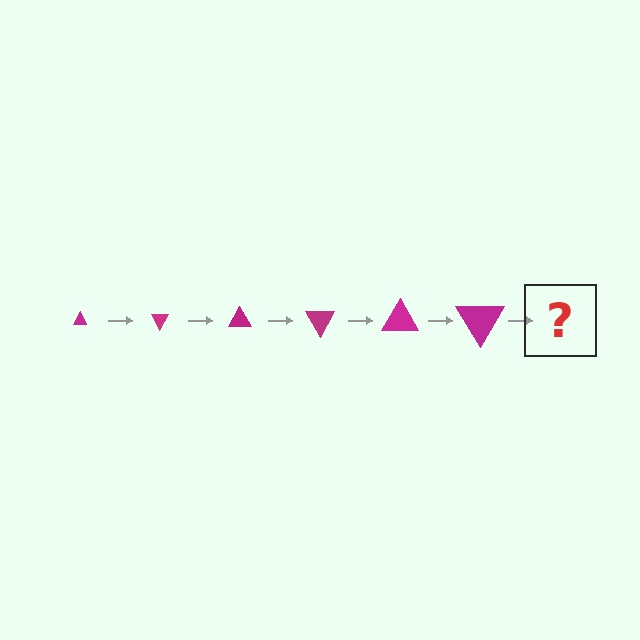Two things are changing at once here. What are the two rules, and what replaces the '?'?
The two rules are that the triangle grows larger each step and it rotates 60 degrees each step. The '?' should be a triangle, larger than the previous one and rotated 360 degrees from the start.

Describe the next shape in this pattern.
It should be a triangle, larger than the previous one and rotated 360 degrees from the start.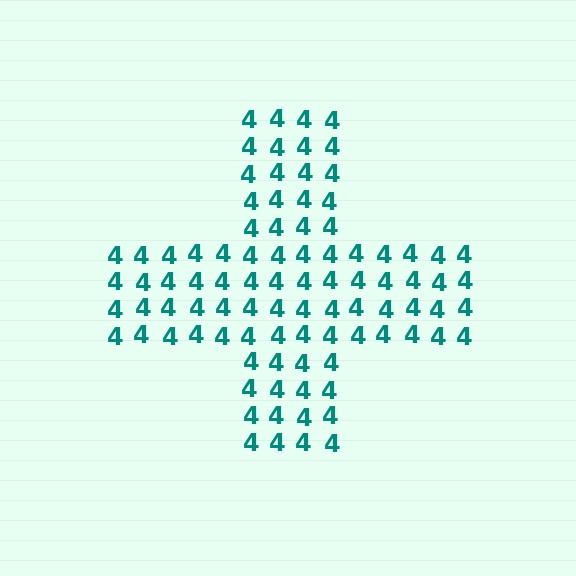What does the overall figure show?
The overall figure shows a cross.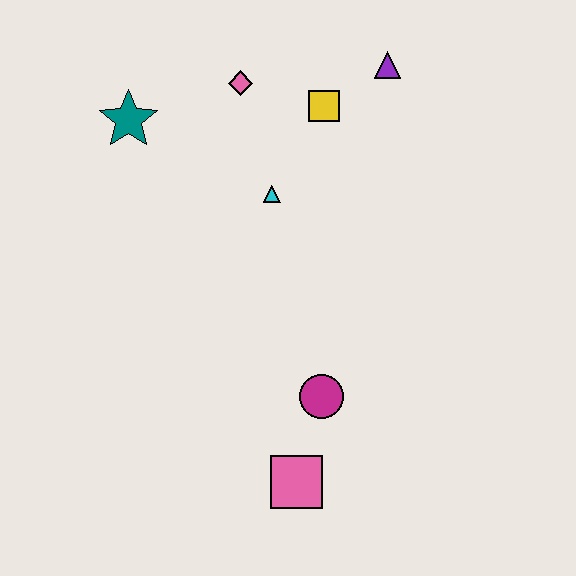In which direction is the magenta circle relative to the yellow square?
The magenta circle is below the yellow square.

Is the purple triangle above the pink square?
Yes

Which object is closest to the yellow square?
The purple triangle is closest to the yellow square.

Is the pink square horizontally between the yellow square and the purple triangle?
No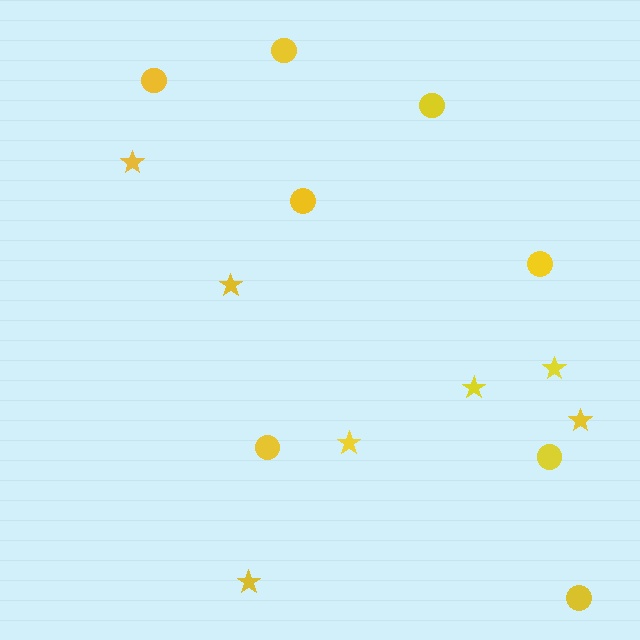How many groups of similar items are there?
There are 2 groups: one group of circles (8) and one group of stars (7).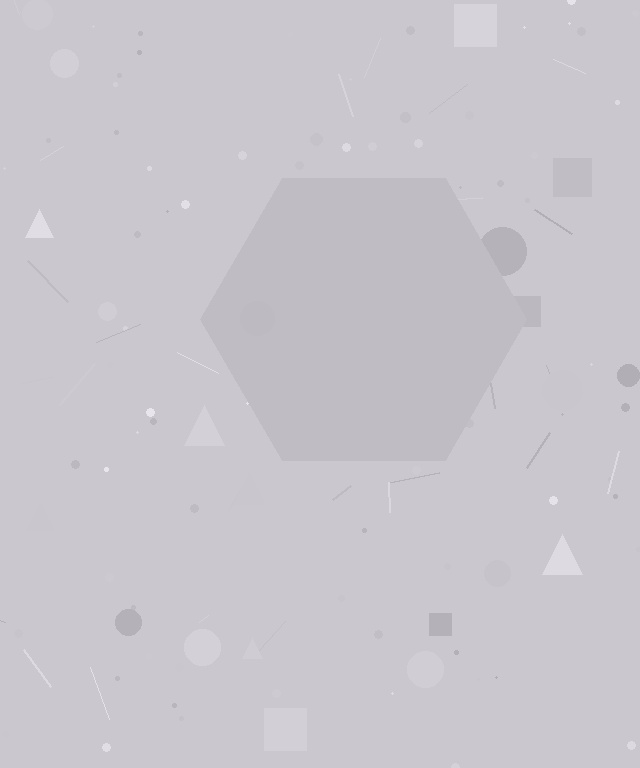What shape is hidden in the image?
A hexagon is hidden in the image.